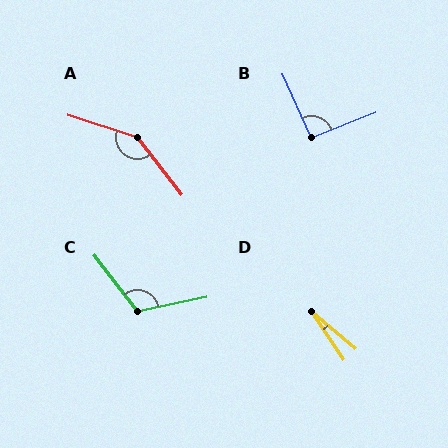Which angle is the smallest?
D, at approximately 16 degrees.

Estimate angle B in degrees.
Approximately 93 degrees.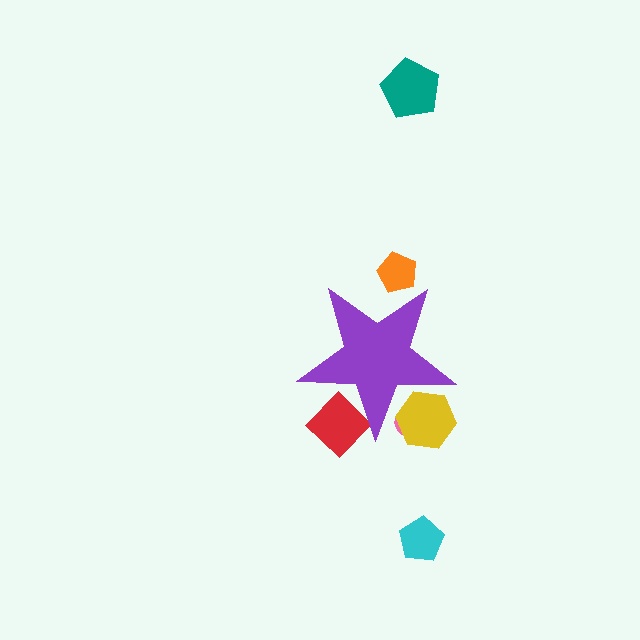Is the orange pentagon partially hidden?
Yes, the orange pentagon is partially hidden behind the purple star.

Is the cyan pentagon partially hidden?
No, the cyan pentagon is fully visible.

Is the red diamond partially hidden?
Yes, the red diamond is partially hidden behind the purple star.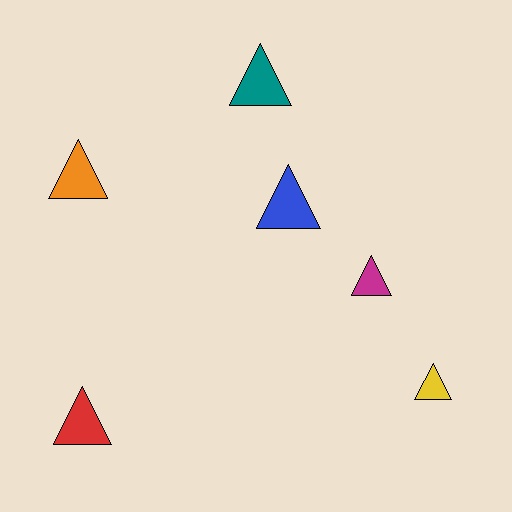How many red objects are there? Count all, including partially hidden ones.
There is 1 red object.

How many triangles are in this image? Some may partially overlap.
There are 6 triangles.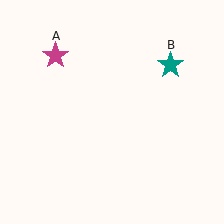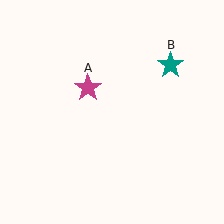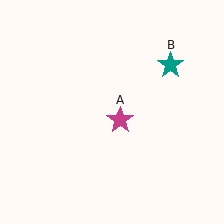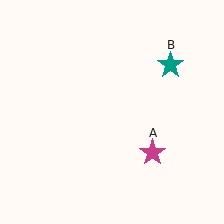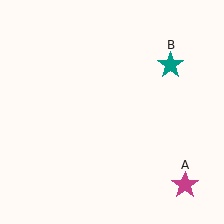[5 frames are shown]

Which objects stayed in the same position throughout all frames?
Teal star (object B) remained stationary.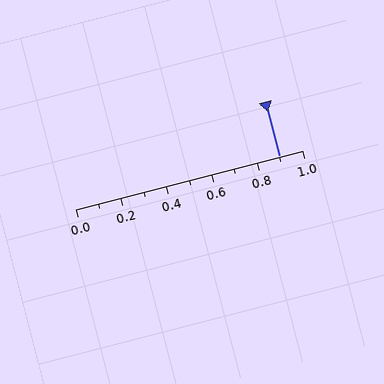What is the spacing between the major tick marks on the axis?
The major ticks are spaced 0.2 apart.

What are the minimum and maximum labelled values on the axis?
The axis runs from 0.0 to 1.0.